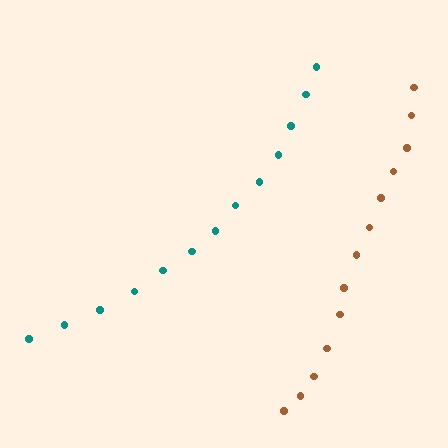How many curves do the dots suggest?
There are 2 distinct paths.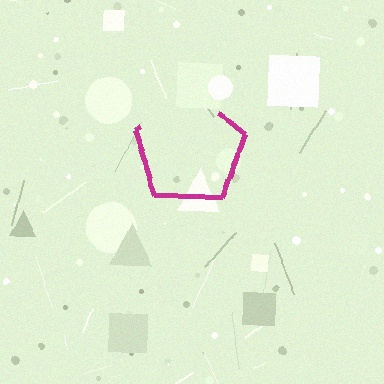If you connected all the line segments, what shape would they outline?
They would outline a pentagon.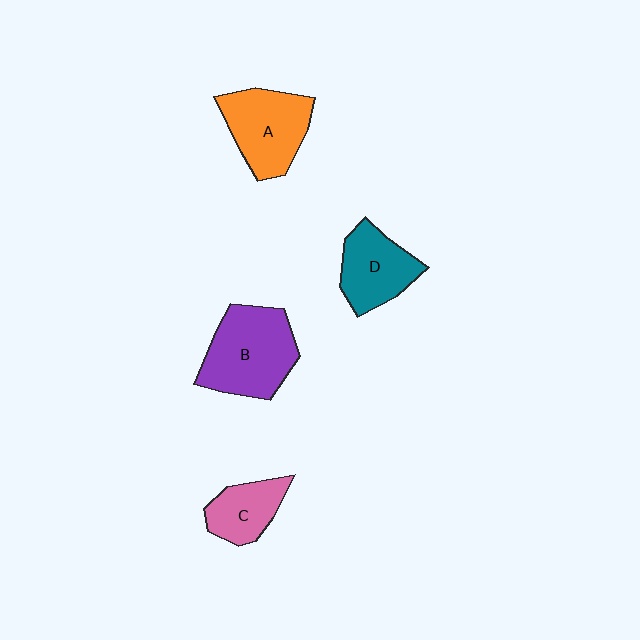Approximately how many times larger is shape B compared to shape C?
Approximately 1.8 times.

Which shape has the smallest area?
Shape C (pink).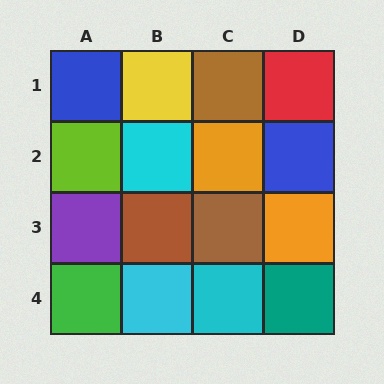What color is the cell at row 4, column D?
Teal.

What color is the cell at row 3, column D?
Orange.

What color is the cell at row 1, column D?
Red.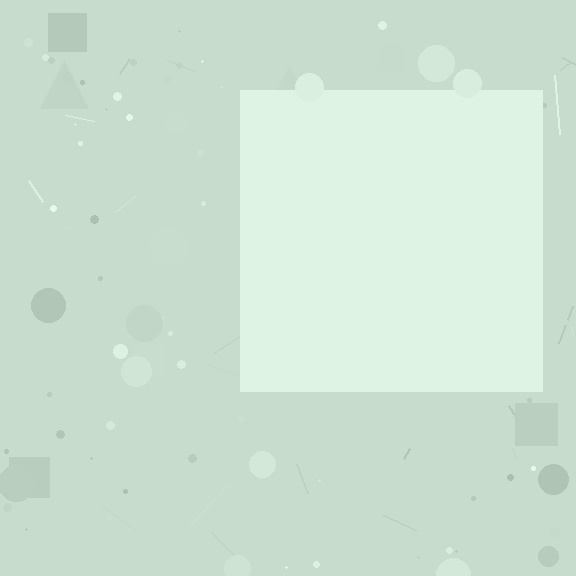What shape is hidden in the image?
A square is hidden in the image.